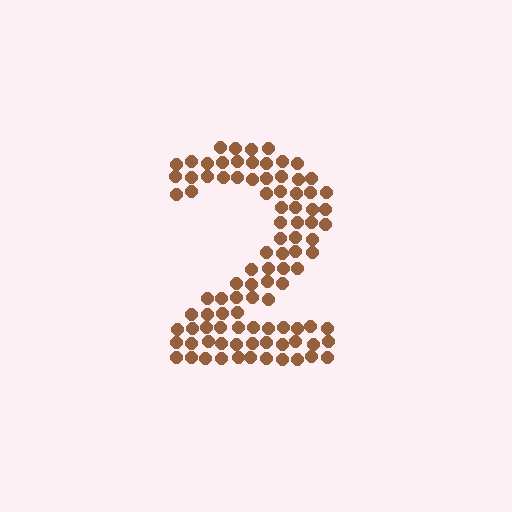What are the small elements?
The small elements are circles.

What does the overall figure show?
The overall figure shows the digit 2.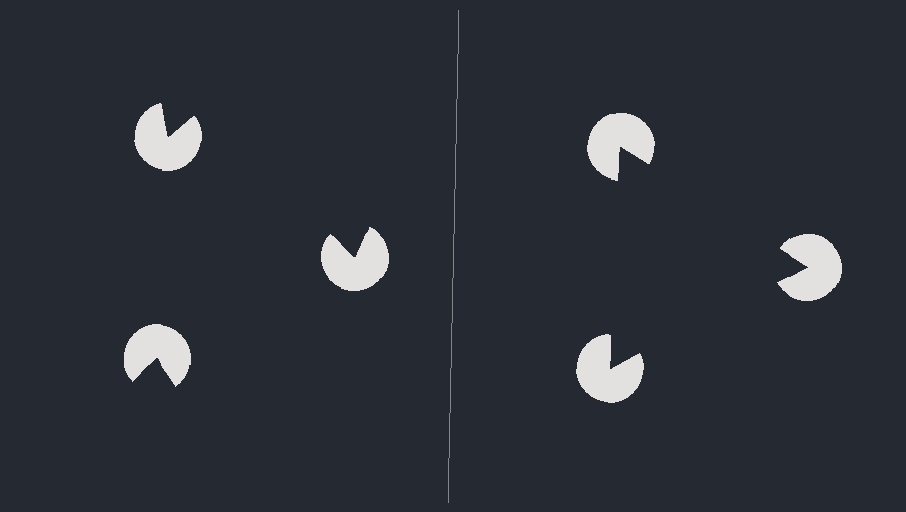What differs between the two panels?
The pac-man discs are positioned identically on both sides; only the wedge orientations differ. On the right they align to a triangle; on the left they are misaligned.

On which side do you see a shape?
An illusory triangle appears on the right side. On the left side the wedge cuts are rotated, so no coherent shape forms.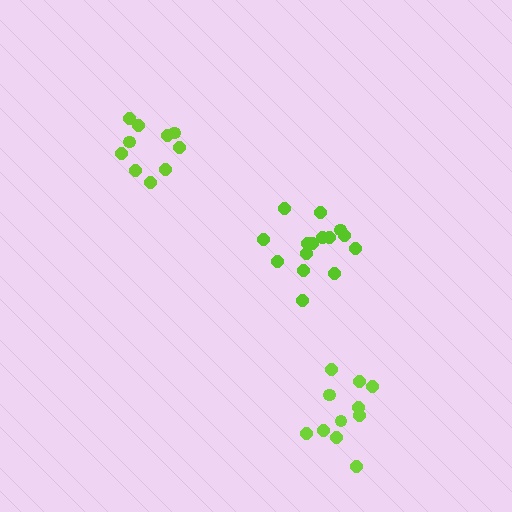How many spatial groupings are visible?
There are 3 spatial groupings.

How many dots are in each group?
Group 1: 11 dots, Group 2: 10 dots, Group 3: 15 dots (36 total).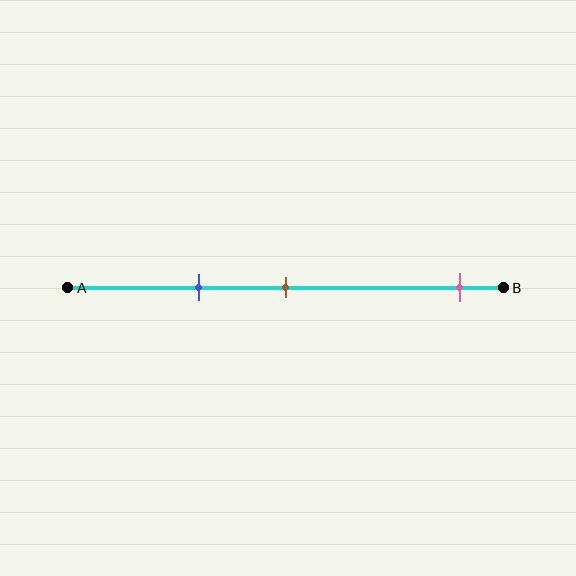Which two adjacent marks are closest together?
The blue and brown marks are the closest adjacent pair.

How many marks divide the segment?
There are 3 marks dividing the segment.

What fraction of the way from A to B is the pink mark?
The pink mark is approximately 90% (0.9) of the way from A to B.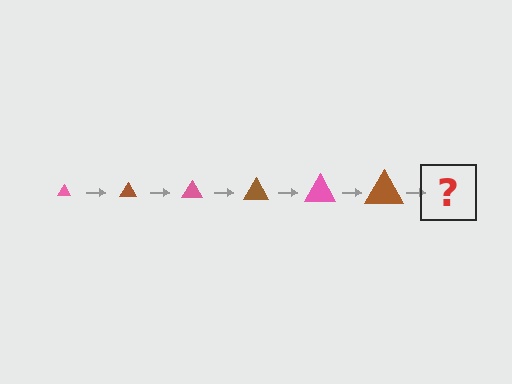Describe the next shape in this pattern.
It should be a pink triangle, larger than the previous one.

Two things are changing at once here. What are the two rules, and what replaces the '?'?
The two rules are that the triangle grows larger each step and the color cycles through pink and brown. The '?' should be a pink triangle, larger than the previous one.